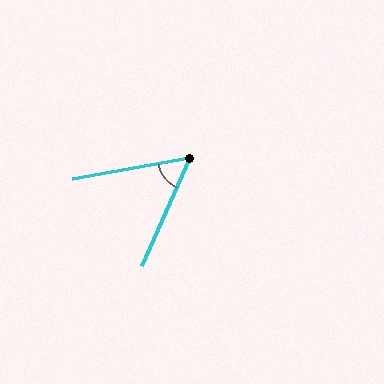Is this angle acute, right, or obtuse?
It is acute.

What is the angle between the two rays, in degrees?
Approximately 56 degrees.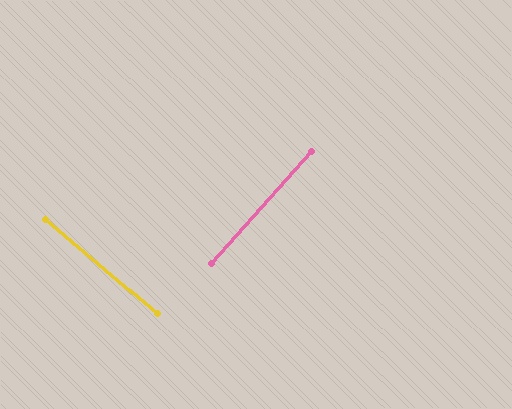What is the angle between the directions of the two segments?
Approximately 89 degrees.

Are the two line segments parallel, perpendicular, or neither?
Perpendicular — they meet at approximately 89°.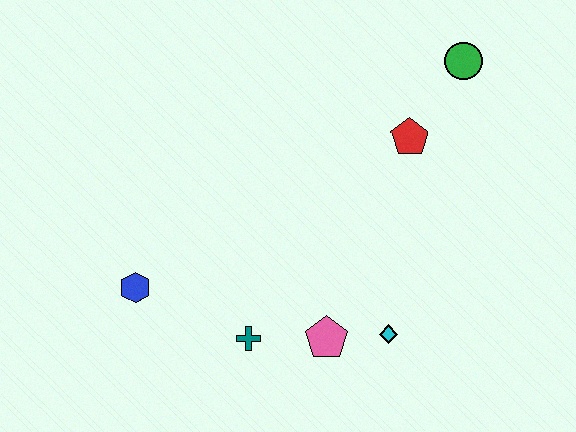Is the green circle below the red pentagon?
No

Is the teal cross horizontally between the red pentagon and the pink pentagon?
No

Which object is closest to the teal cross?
The pink pentagon is closest to the teal cross.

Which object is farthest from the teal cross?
The green circle is farthest from the teal cross.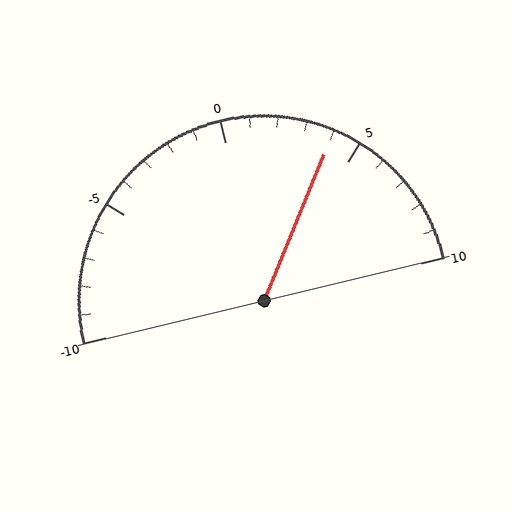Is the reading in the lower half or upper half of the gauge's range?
The reading is in the upper half of the range (-10 to 10).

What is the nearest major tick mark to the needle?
The nearest major tick mark is 5.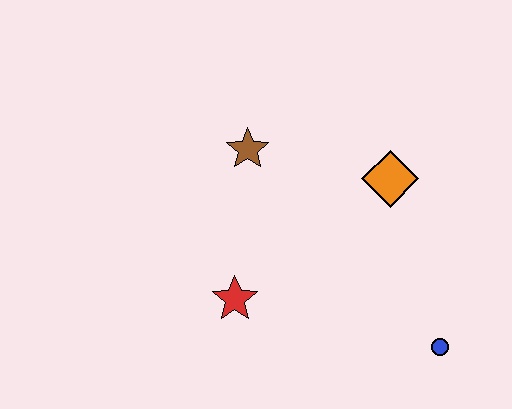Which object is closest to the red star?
The brown star is closest to the red star.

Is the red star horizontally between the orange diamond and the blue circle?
No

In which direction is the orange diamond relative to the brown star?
The orange diamond is to the right of the brown star.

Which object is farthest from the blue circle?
The brown star is farthest from the blue circle.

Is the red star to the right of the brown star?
No